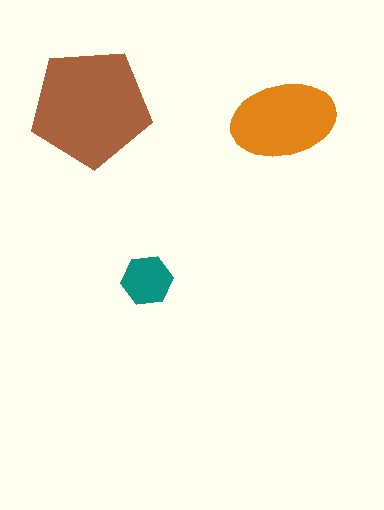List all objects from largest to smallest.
The brown pentagon, the orange ellipse, the teal hexagon.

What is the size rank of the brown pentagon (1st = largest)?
1st.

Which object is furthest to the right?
The orange ellipse is rightmost.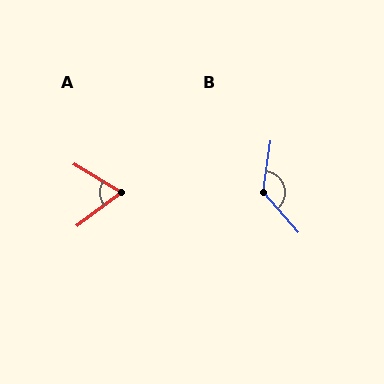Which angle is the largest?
B, at approximately 131 degrees.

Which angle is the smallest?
A, at approximately 69 degrees.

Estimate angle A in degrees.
Approximately 69 degrees.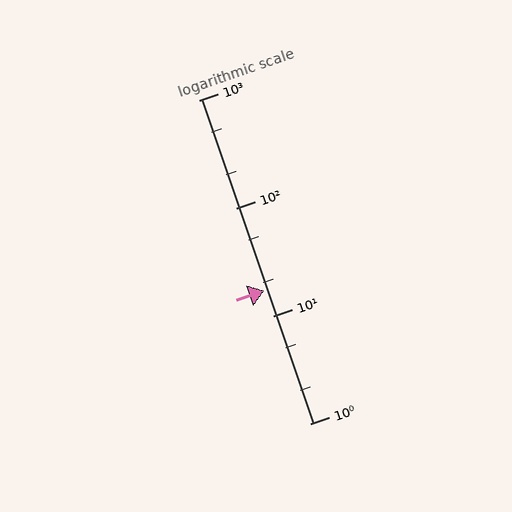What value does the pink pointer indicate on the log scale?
The pointer indicates approximately 17.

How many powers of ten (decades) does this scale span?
The scale spans 3 decades, from 1 to 1000.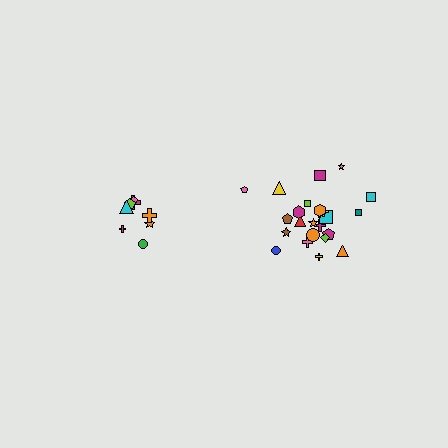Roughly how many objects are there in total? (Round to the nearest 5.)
Roughly 35 objects in total.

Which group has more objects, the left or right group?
The right group.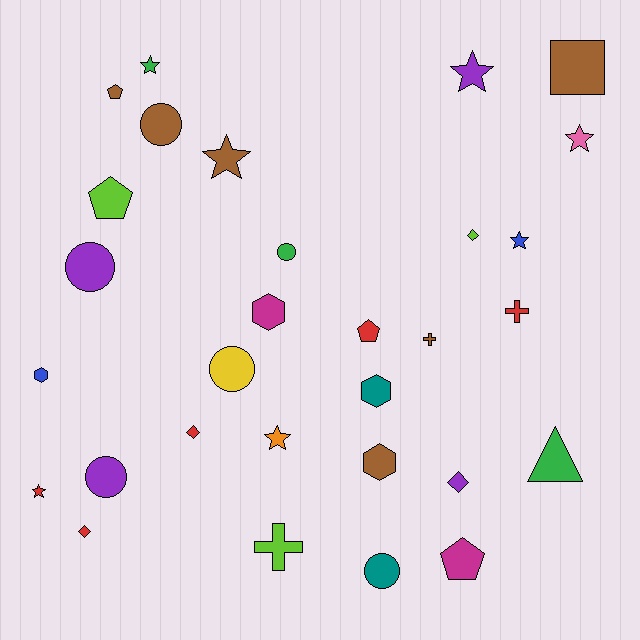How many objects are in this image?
There are 30 objects.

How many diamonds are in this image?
There are 4 diamonds.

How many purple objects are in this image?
There are 4 purple objects.